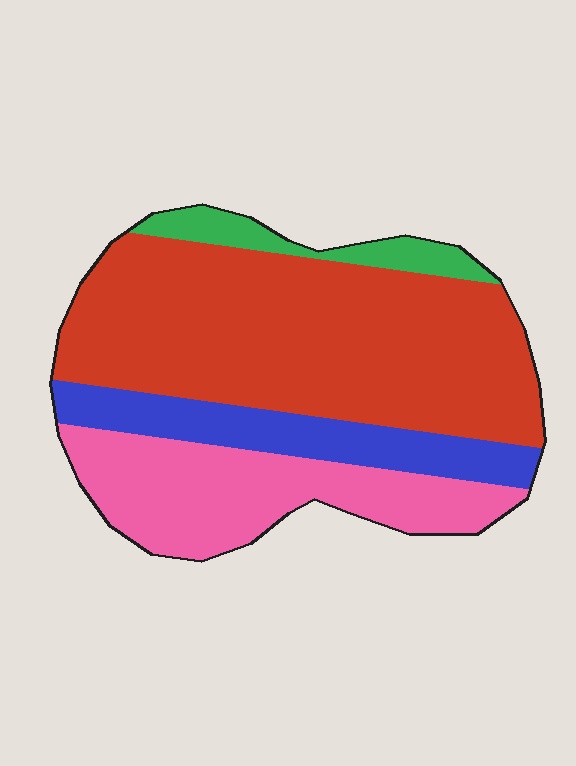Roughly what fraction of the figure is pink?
Pink takes up less than a quarter of the figure.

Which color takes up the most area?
Red, at roughly 55%.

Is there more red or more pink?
Red.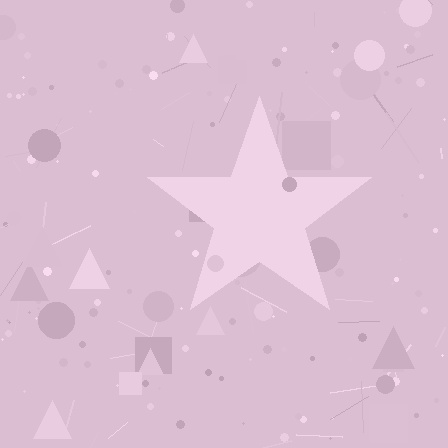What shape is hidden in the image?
A star is hidden in the image.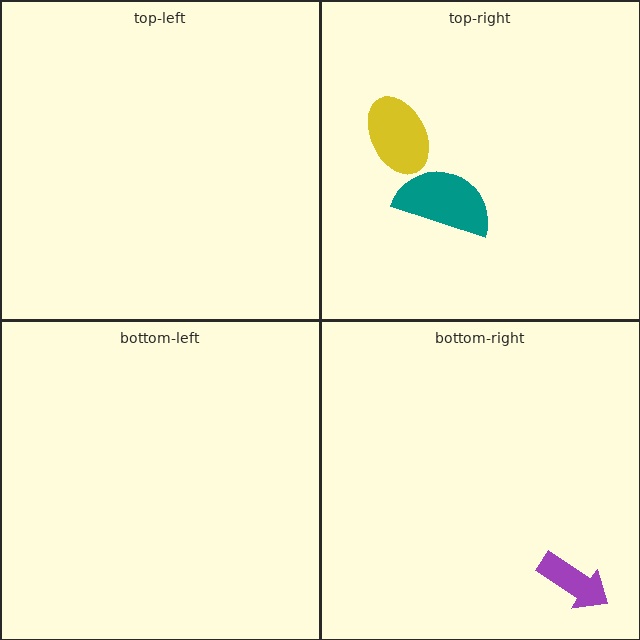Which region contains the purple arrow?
The bottom-right region.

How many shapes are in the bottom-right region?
1.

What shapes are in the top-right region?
The yellow ellipse, the teal semicircle.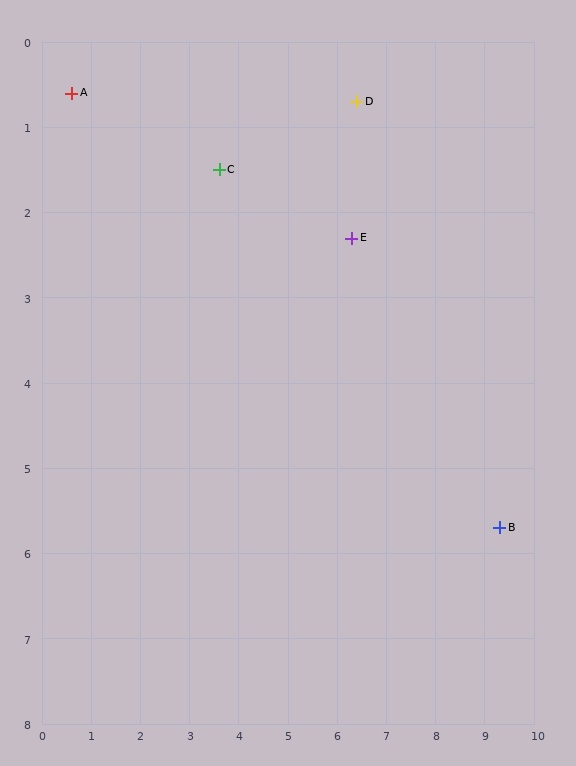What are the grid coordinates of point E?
Point E is at approximately (6.3, 2.3).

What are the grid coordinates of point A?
Point A is at approximately (0.6, 0.6).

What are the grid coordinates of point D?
Point D is at approximately (6.4, 0.7).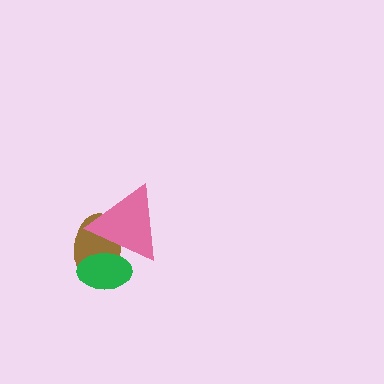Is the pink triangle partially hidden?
Yes, it is partially covered by another shape.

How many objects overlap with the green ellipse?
2 objects overlap with the green ellipse.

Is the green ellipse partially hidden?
No, no other shape covers it.